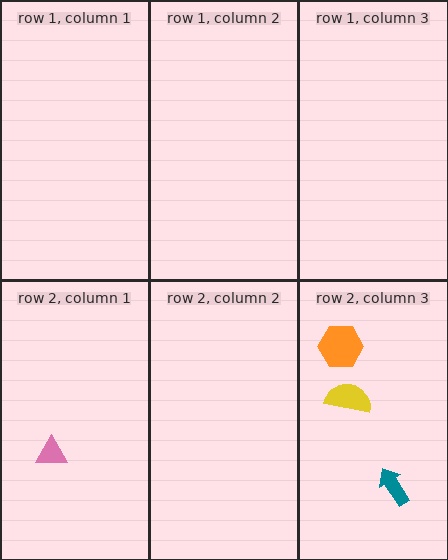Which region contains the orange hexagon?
The row 2, column 3 region.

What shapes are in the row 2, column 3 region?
The teal arrow, the yellow semicircle, the orange hexagon.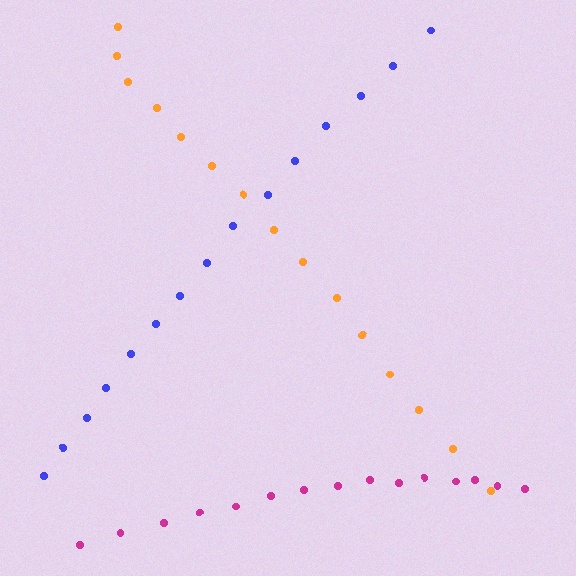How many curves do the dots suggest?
There are 3 distinct paths.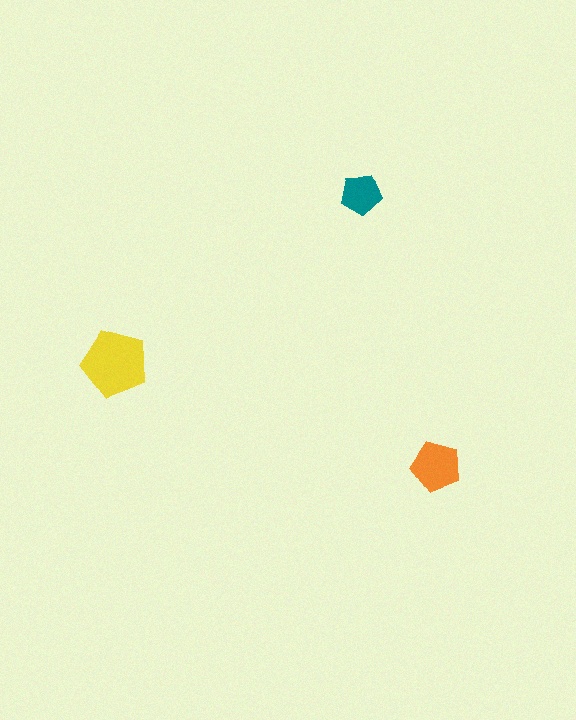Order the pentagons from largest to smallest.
the yellow one, the orange one, the teal one.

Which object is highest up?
The teal pentagon is topmost.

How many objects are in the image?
There are 3 objects in the image.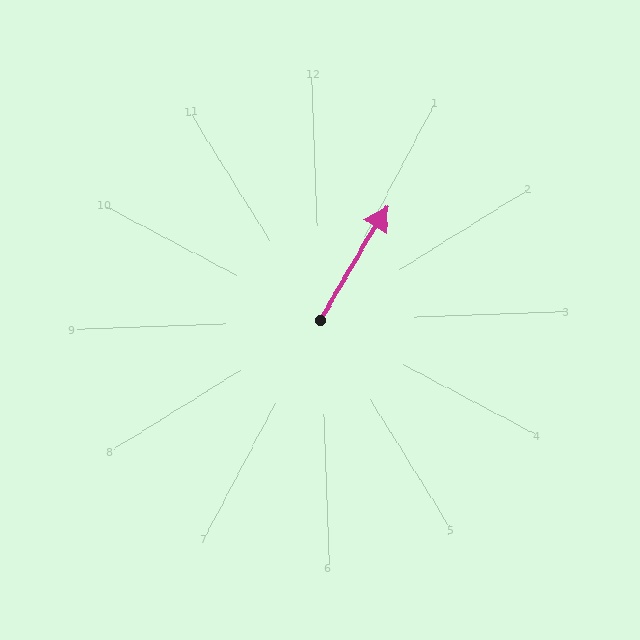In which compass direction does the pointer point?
Northeast.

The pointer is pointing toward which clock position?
Roughly 1 o'clock.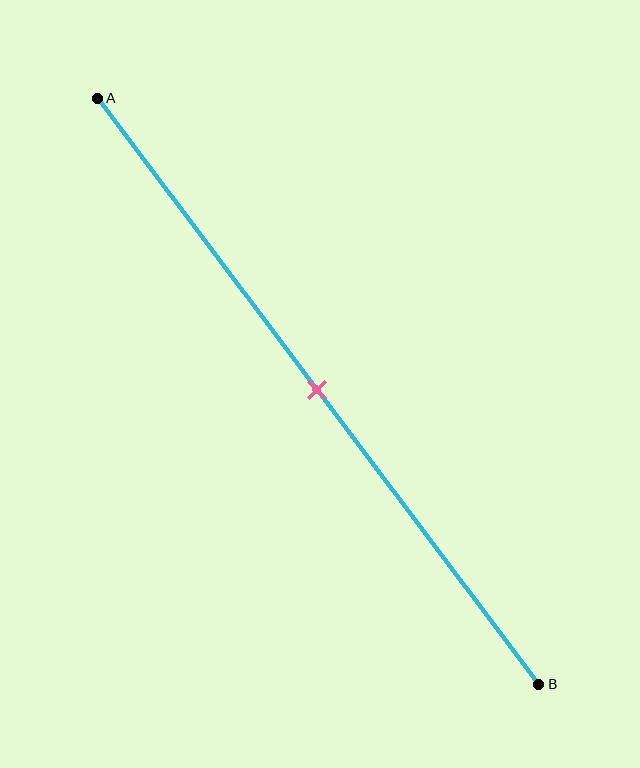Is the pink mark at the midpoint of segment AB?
Yes, the mark is approximately at the midpoint.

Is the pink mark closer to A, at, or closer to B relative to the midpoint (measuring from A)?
The pink mark is approximately at the midpoint of segment AB.